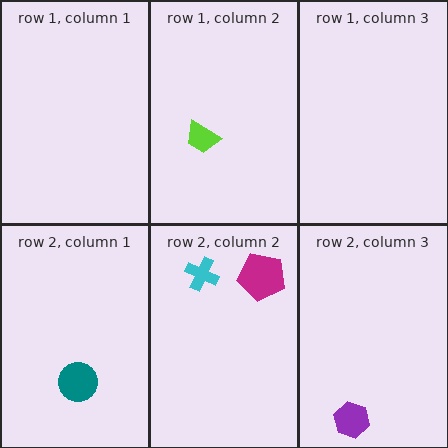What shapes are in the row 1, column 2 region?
The lime trapezoid.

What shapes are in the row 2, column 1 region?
The teal circle.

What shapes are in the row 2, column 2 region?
The magenta pentagon, the cyan cross.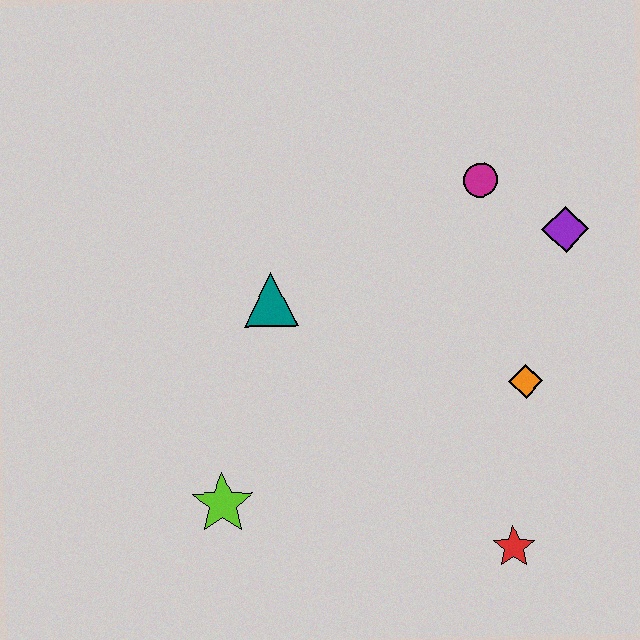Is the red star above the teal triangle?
No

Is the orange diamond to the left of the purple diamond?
Yes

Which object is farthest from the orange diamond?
The lime star is farthest from the orange diamond.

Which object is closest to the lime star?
The teal triangle is closest to the lime star.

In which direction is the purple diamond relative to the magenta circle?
The purple diamond is to the right of the magenta circle.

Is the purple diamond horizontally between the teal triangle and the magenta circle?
No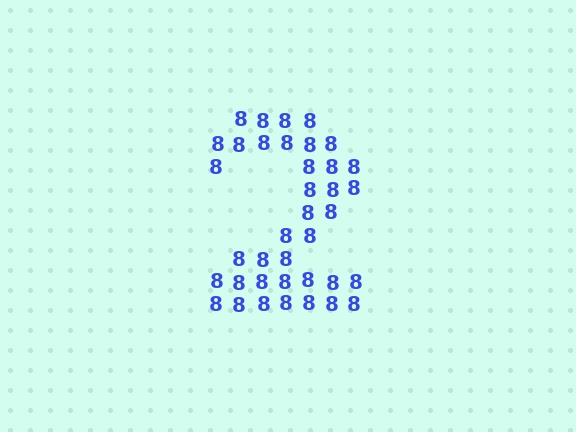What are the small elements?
The small elements are digit 8's.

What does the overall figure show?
The overall figure shows the digit 2.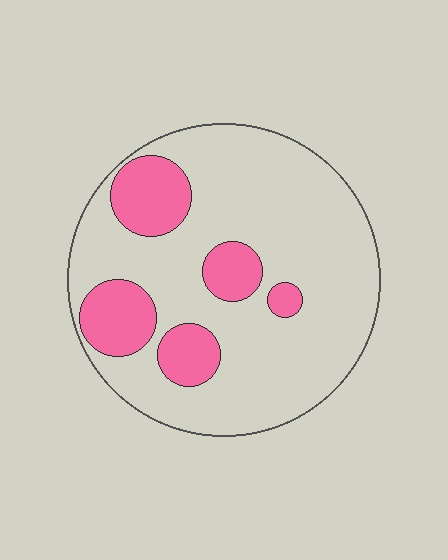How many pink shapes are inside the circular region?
5.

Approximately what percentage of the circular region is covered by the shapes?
Approximately 20%.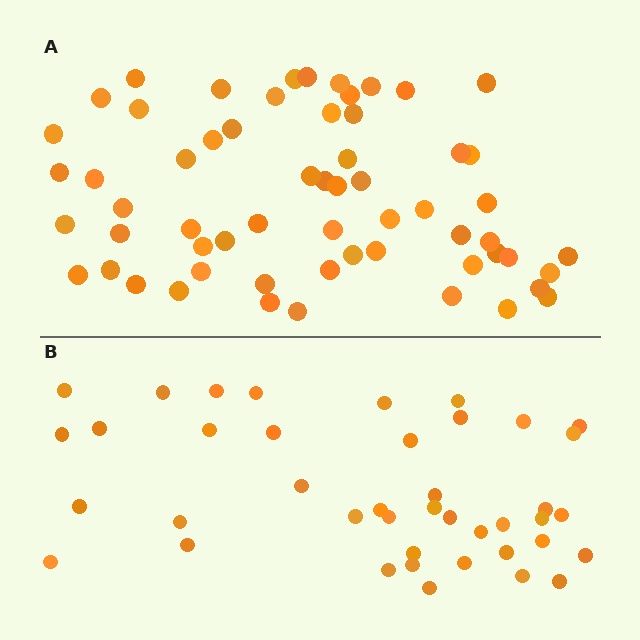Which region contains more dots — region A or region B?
Region A (the top region) has more dots.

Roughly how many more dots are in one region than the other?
Region A has approximately 20 more dots than region B.